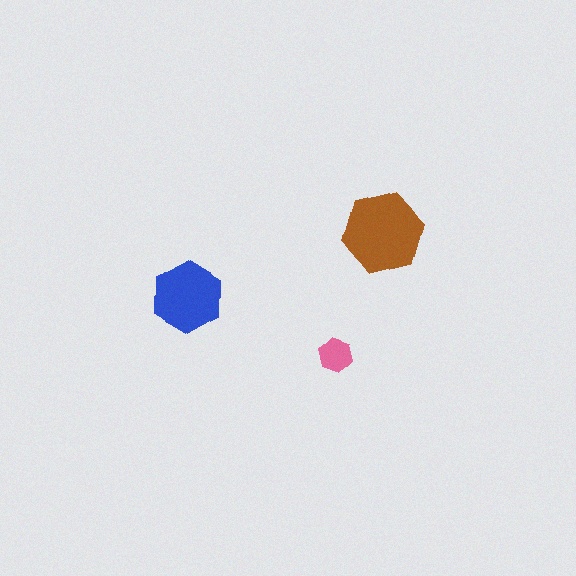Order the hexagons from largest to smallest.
the brown one, the blue one, the pink one.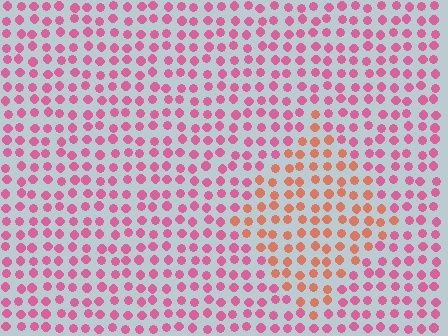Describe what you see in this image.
The image is filled with small pink elements in a uniform arrangement. A diamond-shaped region is visible where the elements are tinted to a slightly different hue, forming a subtle color boundary.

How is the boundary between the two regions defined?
The boundary is defined purely by a slight shift in hue (about 40 degrees). Spacing, size, and orientation are identical on both sides.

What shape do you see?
I see a diamond.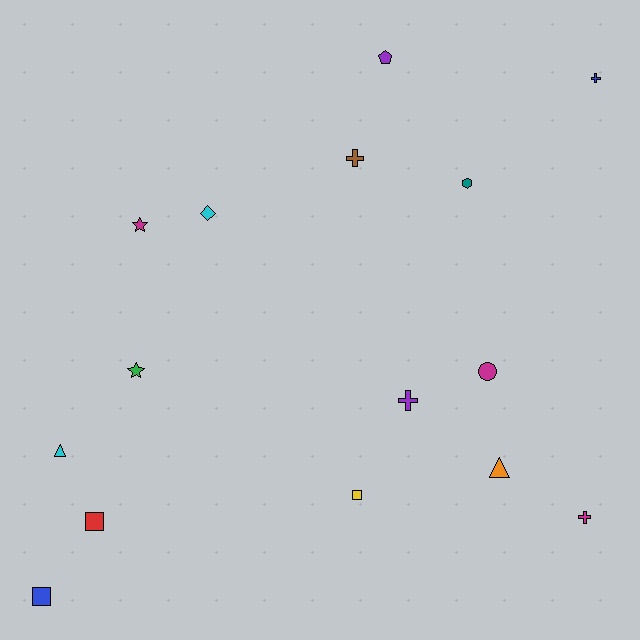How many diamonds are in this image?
There is 1 diamond.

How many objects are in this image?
There are 15 objects.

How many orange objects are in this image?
There is 1 orange object.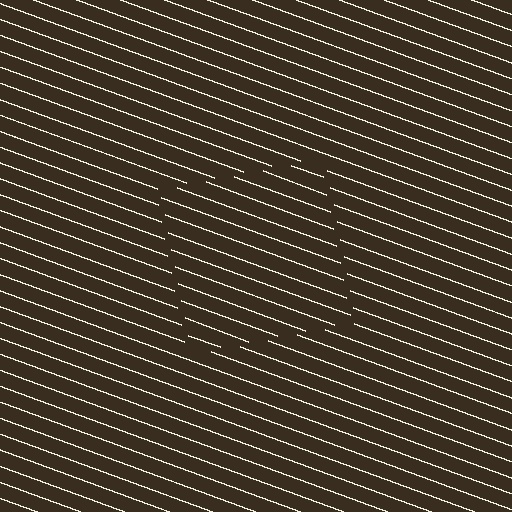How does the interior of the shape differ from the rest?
The interior of the shape contains the same grating, shifted by half a period — the contour is defined by the phase discontinuity where line-ends from the inner and outer gratings abut.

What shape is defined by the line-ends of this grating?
An illusory square. The interior of the shape contains the same grating, shifted by half a period — the contour is defined by the phase discontinuity where line-ends from the inner and outer gratings abut.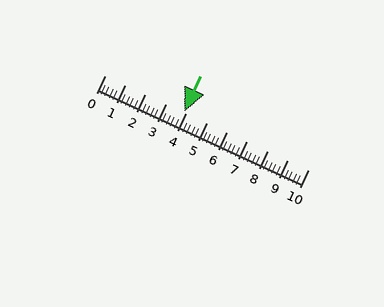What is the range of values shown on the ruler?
The ruler shows values from 0 to 10.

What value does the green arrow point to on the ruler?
The green arrow points to approximately 3.9.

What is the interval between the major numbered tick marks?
The major tick marks are spaced 1 units apart.